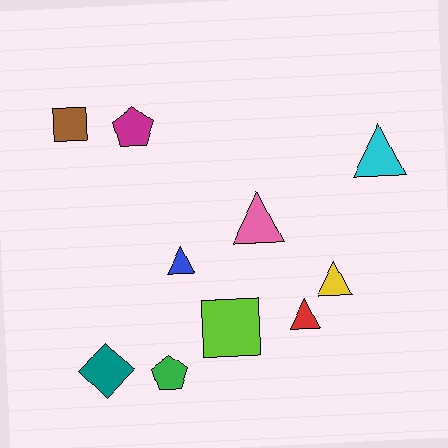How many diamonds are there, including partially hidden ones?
There is 1 diamond.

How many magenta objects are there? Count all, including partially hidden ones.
There is 1 magenta object.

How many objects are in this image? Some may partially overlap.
There are 10 objects.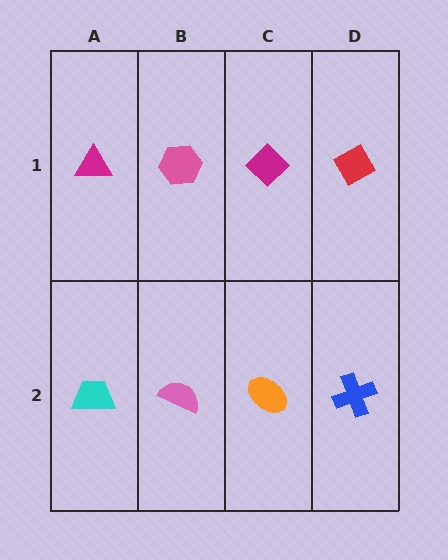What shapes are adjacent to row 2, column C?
A magenta diamond (row 1, column C), a pink semicircle (row 2, column B), a blue cross (row 2, column D).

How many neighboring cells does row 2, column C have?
3.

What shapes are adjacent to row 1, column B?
A pink semicircle (row 2, column B), a magenta triangle (row 1, column A), a magenta diamond (row 1, column C).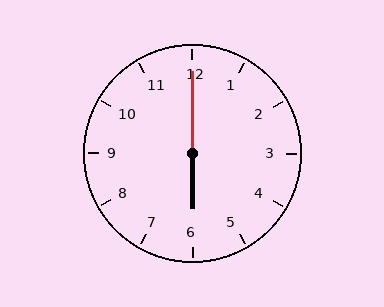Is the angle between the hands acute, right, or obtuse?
It is obtuse.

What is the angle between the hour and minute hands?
Approximately 180 degrees.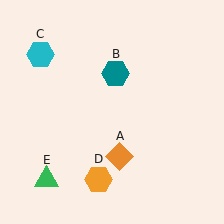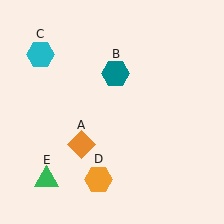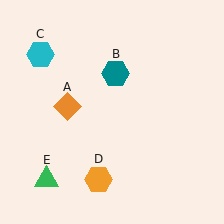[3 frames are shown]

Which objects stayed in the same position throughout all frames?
Teal hexagon (object B) and cyan hexagon (object C) and orange hexagon (object D) and green triangle (object E) remained stationary.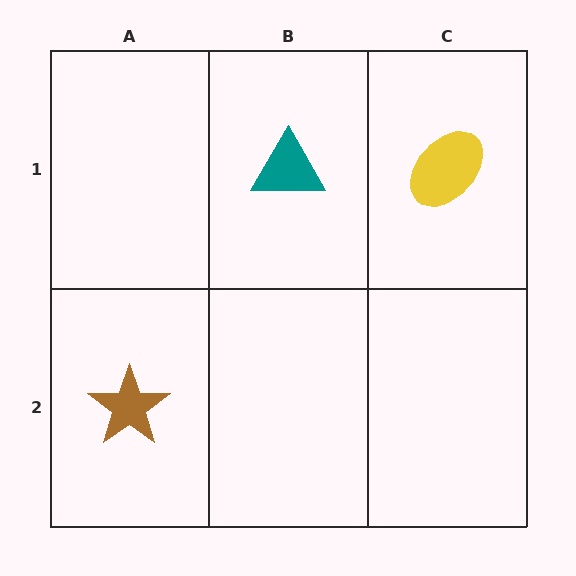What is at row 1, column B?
A teal triangle.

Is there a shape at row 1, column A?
No, that cell is empty.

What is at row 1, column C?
A yellow ellipse.